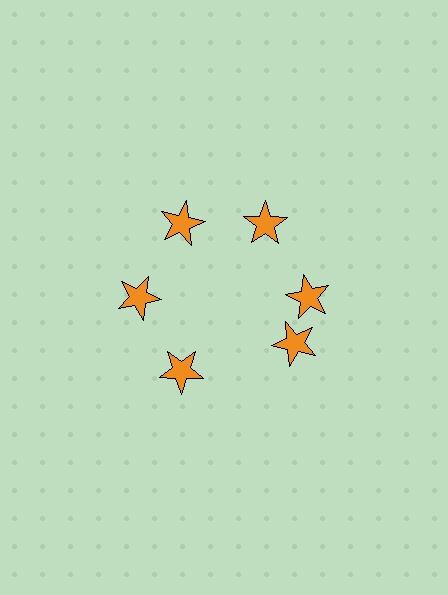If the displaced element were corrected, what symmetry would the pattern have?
It would have 6-fold rotational symmetry — the pattern would map onto itself every 60 degrees.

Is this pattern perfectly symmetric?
No. The 6 orange stars are arranged in a ring, but one element near the 5 o'clock position is rotated out of alignment along the ring, breaking the 6-fold rotational symmetry.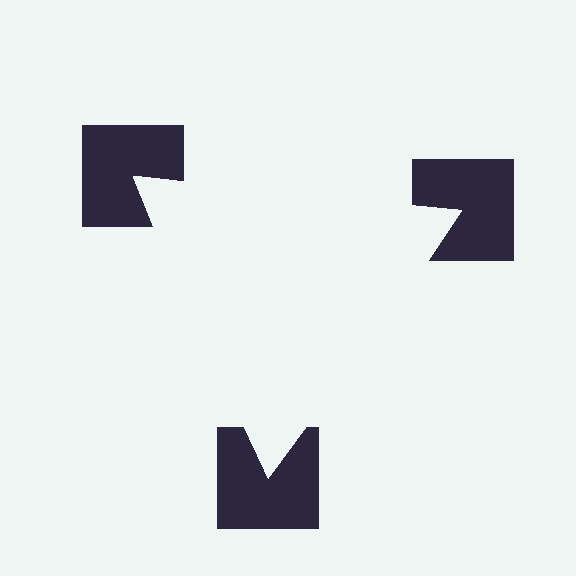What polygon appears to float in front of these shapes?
An illusory triangle — its edges are inferred from the aligned wedge cuts in the notched squares, not physically drawn.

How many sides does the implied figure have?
3 sides.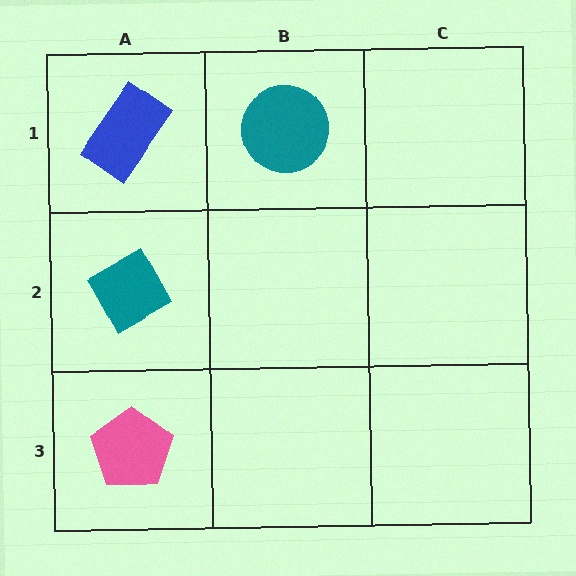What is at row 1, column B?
A teal circle.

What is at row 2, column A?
A teal diamond.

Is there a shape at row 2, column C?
No, that cell is empty.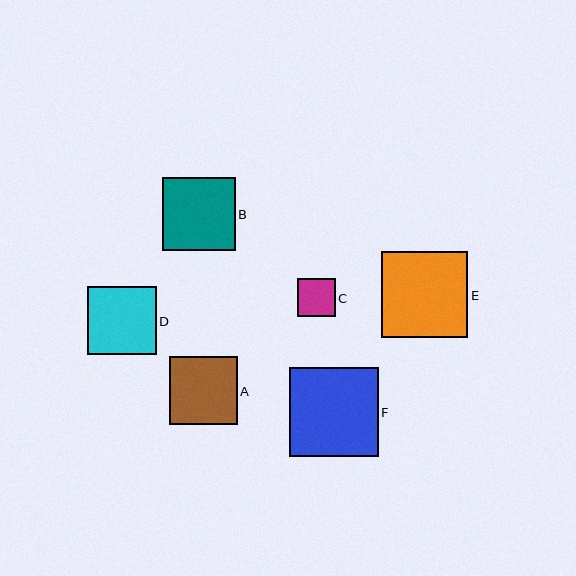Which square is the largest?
Square F is the largest with a size of approximately 88 pixels.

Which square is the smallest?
Square C is the smallest with a size of approximately 38 pixels.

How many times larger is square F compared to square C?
Square F is approximately 2.3 times the size of square C.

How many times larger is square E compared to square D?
Square E is approximately 1.3 times the size of square D.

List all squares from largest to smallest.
From largest to smallest: F, E, B, D, A, C.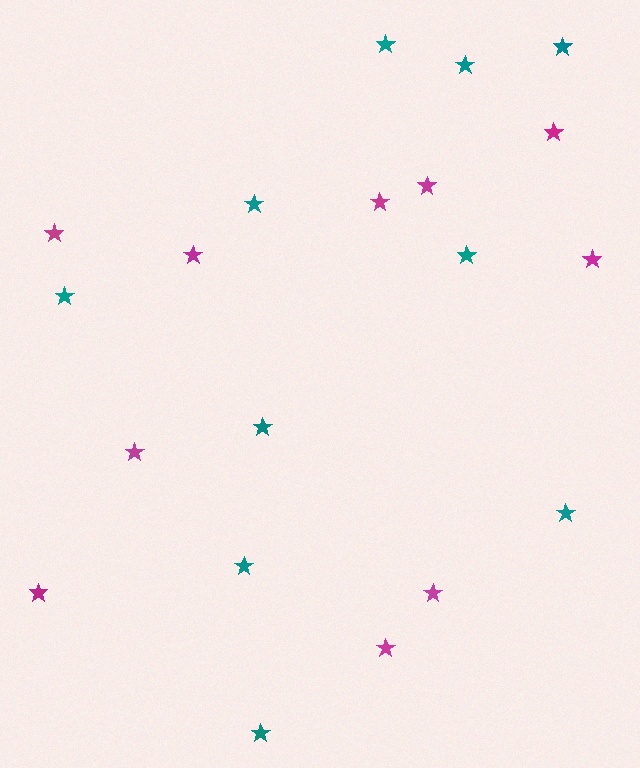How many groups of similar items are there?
There are 2 groups: one group of magenta stars (10) and one group of teal stars (10).